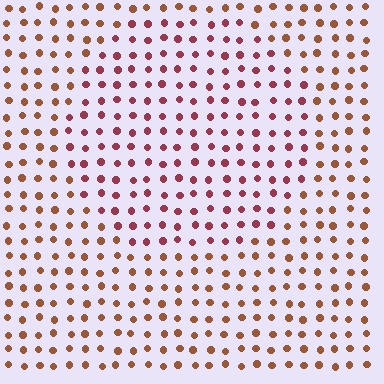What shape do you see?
I see a circle.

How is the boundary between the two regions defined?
The boundary is defined purely by a slight shift in hue (about 35 degrees). Spacing, size, and orientation are identical on both sides.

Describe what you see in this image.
The image is filled with small brown elements in a uniform arrangement. A circle-shaped region is visible where the elements are tinted to a slightly different hue, forming a subtle color boundary.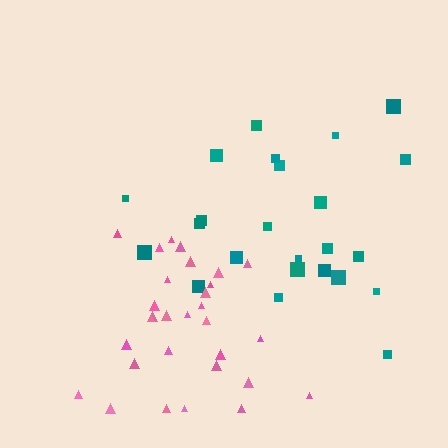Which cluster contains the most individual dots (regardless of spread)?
Pink (30).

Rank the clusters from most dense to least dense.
pink, teal.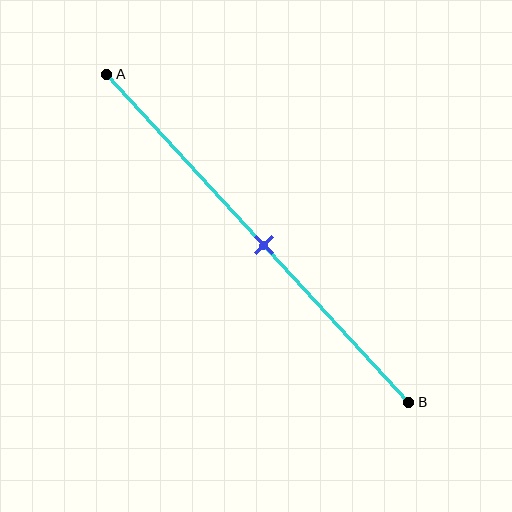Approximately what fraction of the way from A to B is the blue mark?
The blue mark is approximately 50% of the way from A to B.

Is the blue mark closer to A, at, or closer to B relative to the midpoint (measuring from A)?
The blue mark is approximately at the midpoint of segment AB.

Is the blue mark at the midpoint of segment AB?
Yes, the mark is approximately at the midpoint.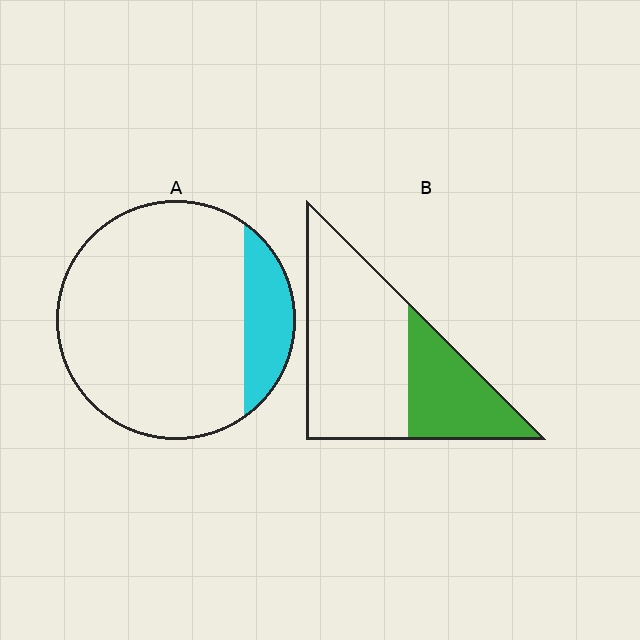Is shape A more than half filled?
No.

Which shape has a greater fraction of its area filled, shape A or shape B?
Shape B.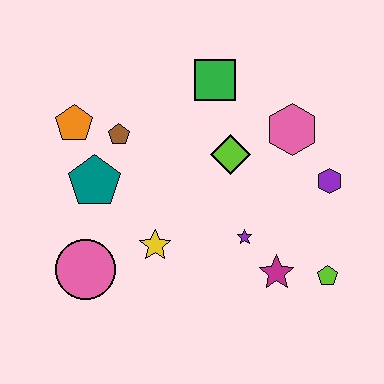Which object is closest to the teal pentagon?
The brown pentagon is closest to the teal pentagon.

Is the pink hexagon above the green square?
No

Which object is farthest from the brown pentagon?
The lime pentagon is farthest from the brown pentagon.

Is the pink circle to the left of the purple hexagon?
Yes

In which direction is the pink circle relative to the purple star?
The pink circle is to the left of the purple star.